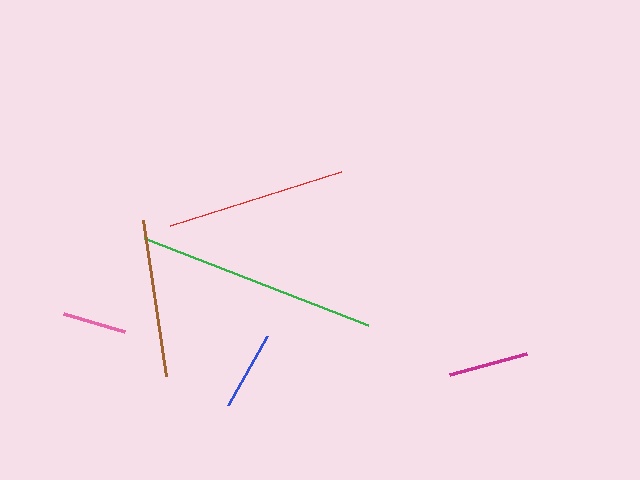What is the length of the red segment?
The red segment is approximately 180 pixels long.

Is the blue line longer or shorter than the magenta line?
The blue line is longer than the magenta line.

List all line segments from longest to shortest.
From longest to shortest: green, red, brown, blue, magenta, pink.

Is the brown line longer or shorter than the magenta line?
The brown line is longer than the magenta line.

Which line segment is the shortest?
The pink line is the shortest at approximately 64 pixels.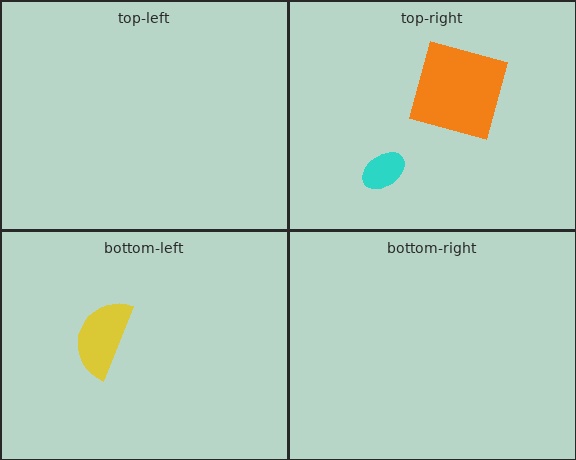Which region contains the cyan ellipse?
The top-right region.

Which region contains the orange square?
The top-right region.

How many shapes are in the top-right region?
2.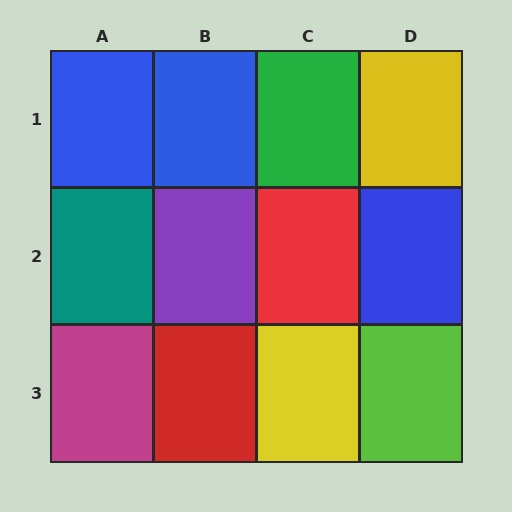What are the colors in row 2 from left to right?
Teal, purple, red, blue.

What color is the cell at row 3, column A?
Magenta.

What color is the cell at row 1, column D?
Yellow.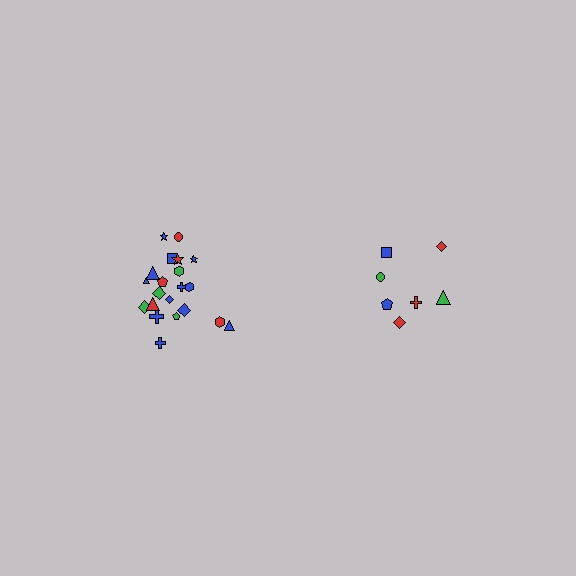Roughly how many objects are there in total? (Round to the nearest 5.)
Roughly 30 objects in total.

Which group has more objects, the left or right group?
The left group.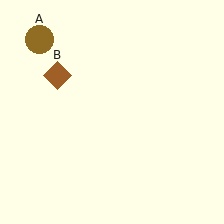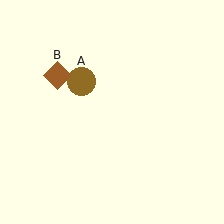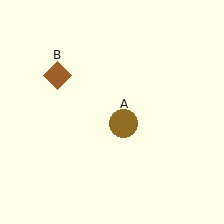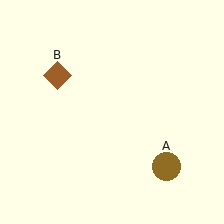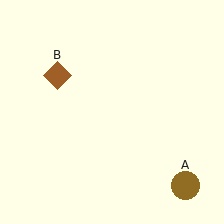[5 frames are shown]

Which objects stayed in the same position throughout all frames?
Brown diamond (object B) remained stationary.